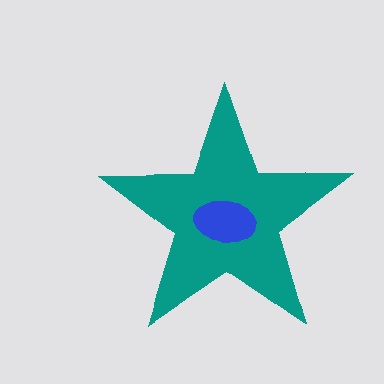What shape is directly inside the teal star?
The blue ellipse.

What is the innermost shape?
The blue ellipse.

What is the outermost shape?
The teal star.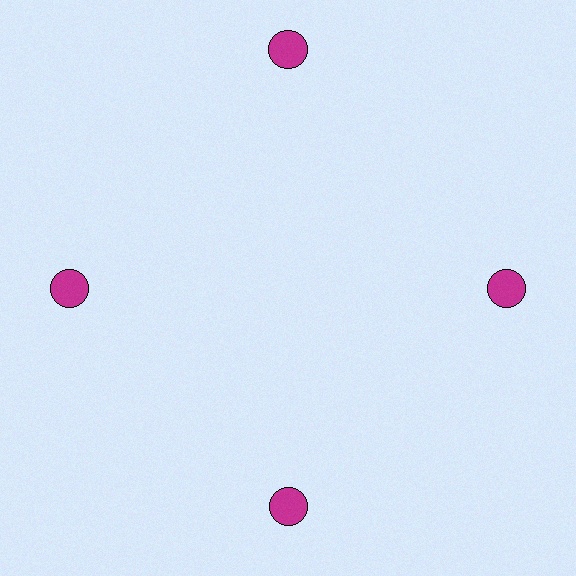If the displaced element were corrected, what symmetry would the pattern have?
It would have 4-fold rotational symmetry — the pattern would map onto itself every 90 degrees.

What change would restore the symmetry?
The symmetry would be restored by moving it inward, back onto the ring so that all 4 circles sit at equal angles and equal distance from the center.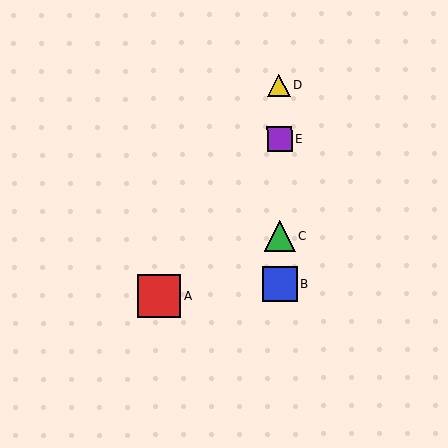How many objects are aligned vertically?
4 objects (B, C, D, E) are aligned vertically.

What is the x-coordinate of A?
Object A is at x≈160.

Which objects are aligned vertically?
Objects B, C, D, E are aligned vertically.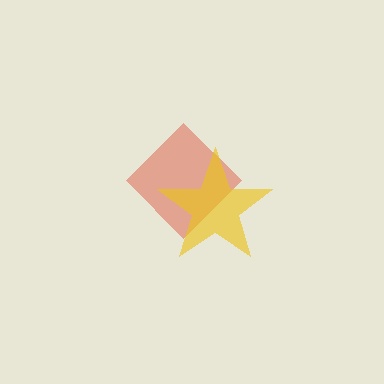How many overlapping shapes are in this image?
There are 2 overlapping shapes in the image.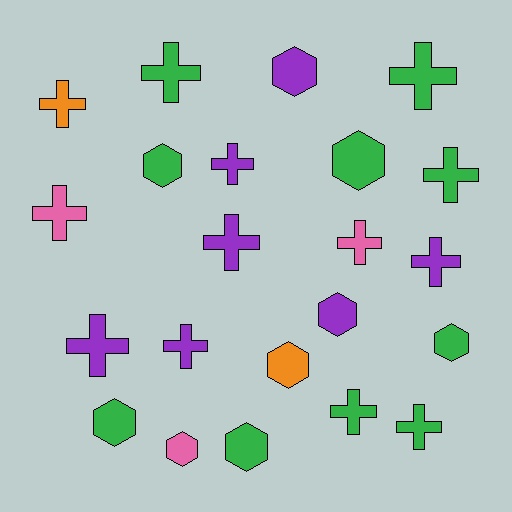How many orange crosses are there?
There is 1 orange cross.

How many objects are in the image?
There are 22 objects.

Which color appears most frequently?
Green, with 10 objects.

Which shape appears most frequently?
Cross, with 13 objects.